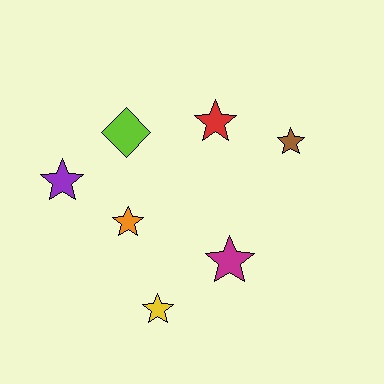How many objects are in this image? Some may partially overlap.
There are 7 objects.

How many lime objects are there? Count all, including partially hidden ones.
There is 1 lime object.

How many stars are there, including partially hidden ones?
There are 6 stars.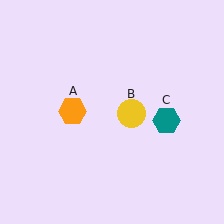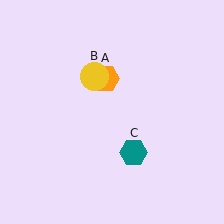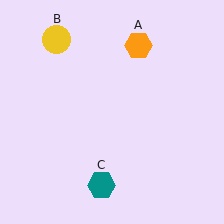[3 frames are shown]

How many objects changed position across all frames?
3 objects changed position: orange hexagon (object A), yellow circle (object B), teal hexagon (object C).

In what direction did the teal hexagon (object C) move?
The teal hexagon (object C) moved down and to the left.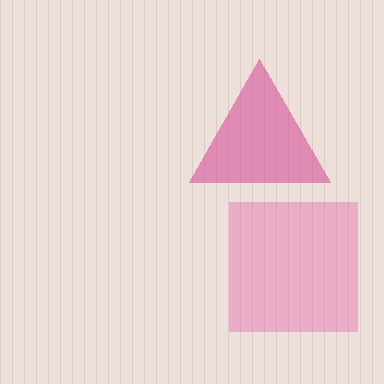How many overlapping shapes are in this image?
There are 2 overlapping shapes in the image.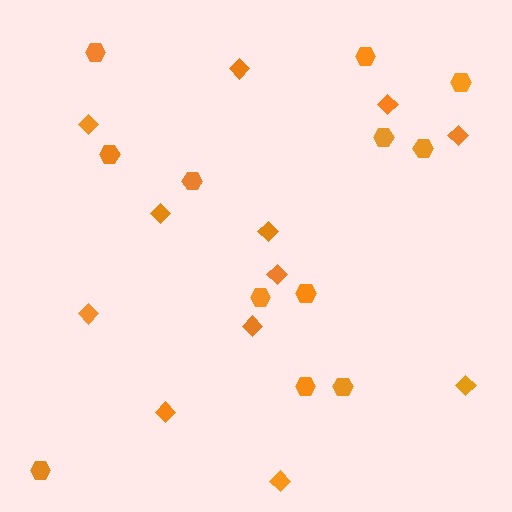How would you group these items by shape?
There are 2 groups: one group of hexagons (12) and one group of diamonds (12).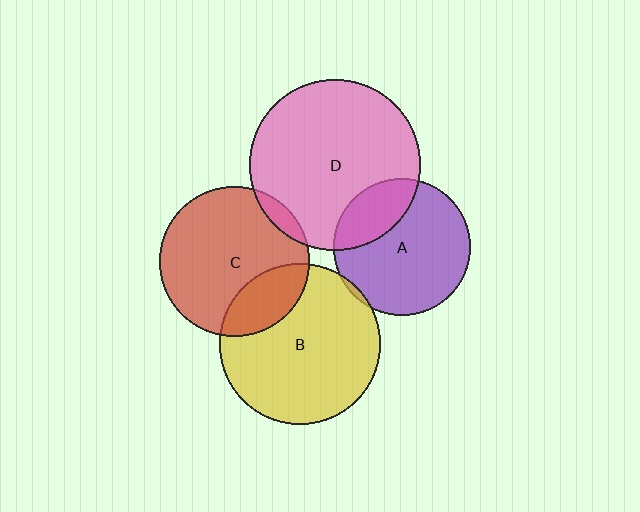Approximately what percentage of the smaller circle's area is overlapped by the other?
Approximately 25%.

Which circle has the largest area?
Circle D (pink).